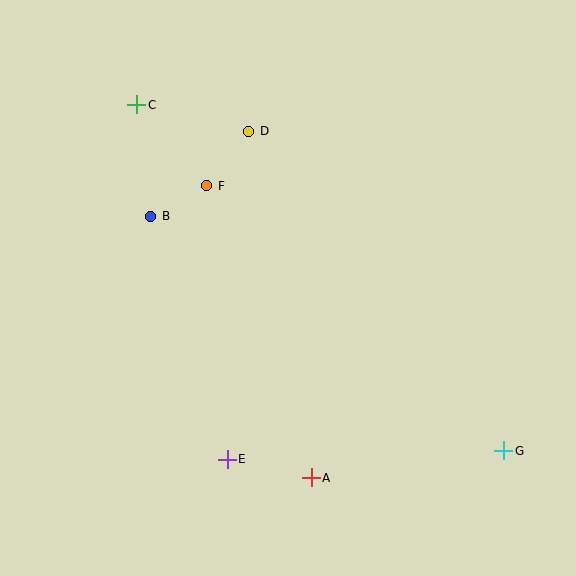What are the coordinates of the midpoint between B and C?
The midpoint between B and C is at (144, 160).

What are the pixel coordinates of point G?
Point G is at (504, 451).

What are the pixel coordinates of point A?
Point A is at (311, 478).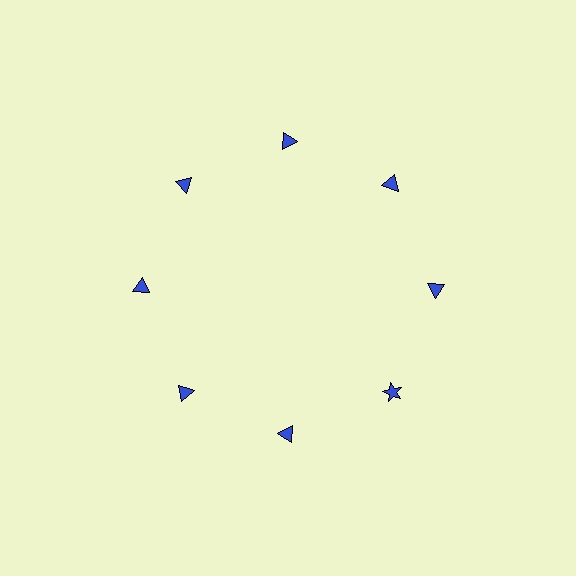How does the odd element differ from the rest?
It has a different shape: star instead of triangle.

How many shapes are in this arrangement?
There are 8 shapes arranged in a ring pattern.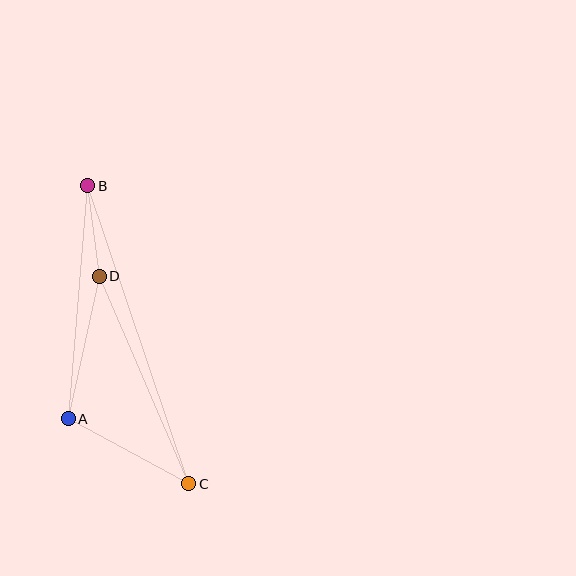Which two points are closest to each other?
Points B and D are closest to each other.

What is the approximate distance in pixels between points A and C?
The distance between A and C is approximately 137 pixels.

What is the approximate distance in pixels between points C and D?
The distance between C and D is approximately 226 pixels.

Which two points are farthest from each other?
Points B and C are farthest from each other.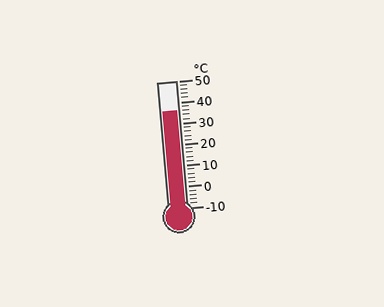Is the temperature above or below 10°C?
The temperature is above 10°C.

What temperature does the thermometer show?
The thermometer shows approximately 36°C.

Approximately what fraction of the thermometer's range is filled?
The thermometer is filled to approximately 75% of its range.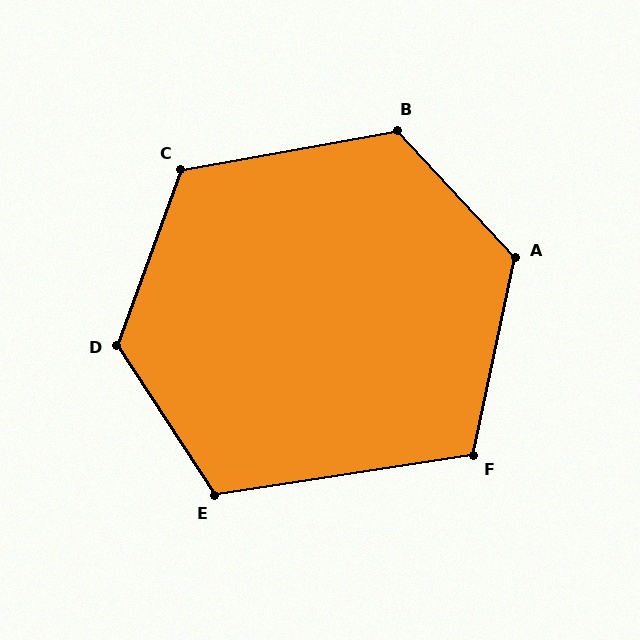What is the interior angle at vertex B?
Approximately 122 degrees (obtuse).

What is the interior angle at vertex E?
Approximately 114 degrees (obtuse).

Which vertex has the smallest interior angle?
F, at approximately 111 degrees.